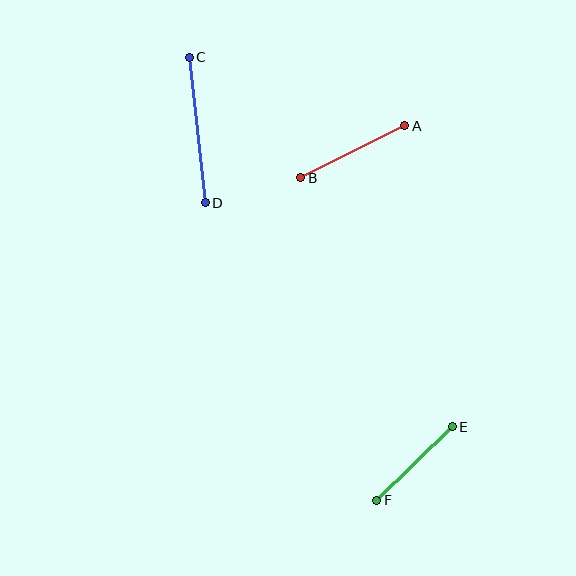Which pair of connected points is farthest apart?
Points C and D are farthest apart.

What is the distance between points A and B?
The distance is approximately 117 pixels.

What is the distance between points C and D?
The distance is approximately 146 pixels.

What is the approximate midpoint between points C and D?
The midpoint is at approximately (197, 130) pixels.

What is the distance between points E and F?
The distance is approximately 105 pixels.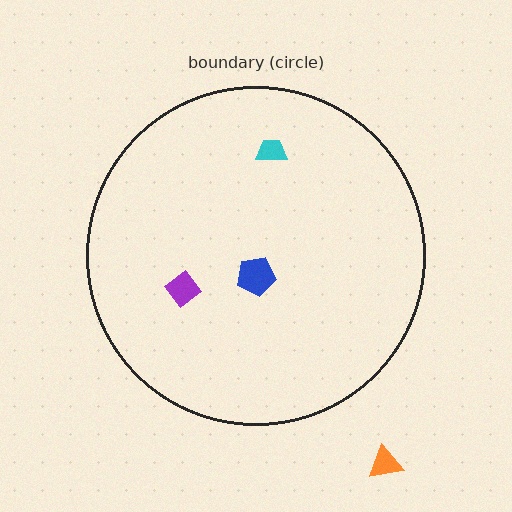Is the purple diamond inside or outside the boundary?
Inside.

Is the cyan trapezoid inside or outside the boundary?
Inside.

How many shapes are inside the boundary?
3 inside, 1 outside.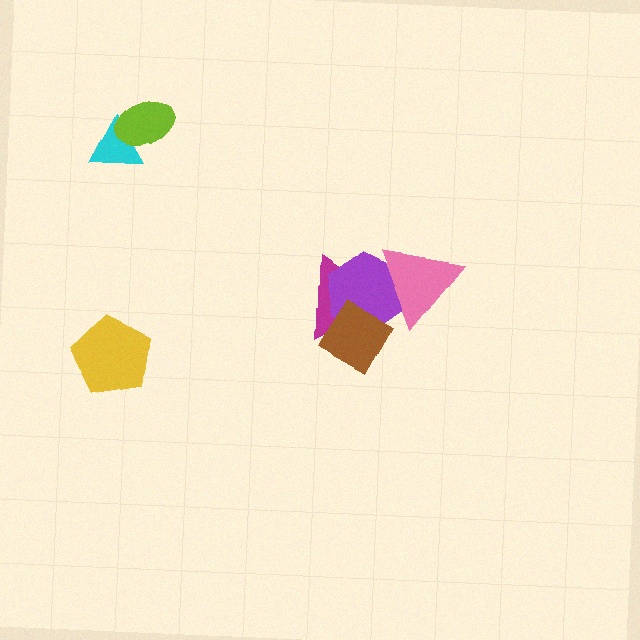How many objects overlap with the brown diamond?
2 objects overlap with the brown diamond.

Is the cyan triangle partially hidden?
Yes, it is partially covered by another shape.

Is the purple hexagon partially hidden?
Yes, it is partially covered by another shape.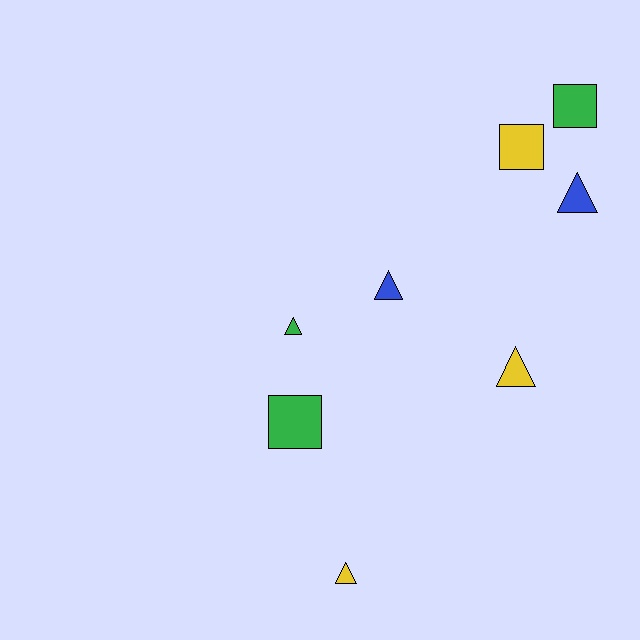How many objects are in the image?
There are 8 objects.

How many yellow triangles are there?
There are 2 yellow triangles.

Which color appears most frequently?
Green, with 3 objects.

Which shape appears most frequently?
Triangle, with 5 objects.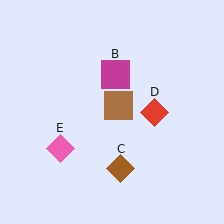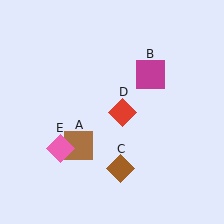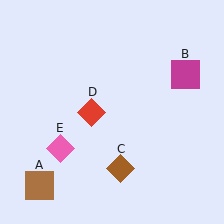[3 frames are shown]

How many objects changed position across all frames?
3 objects changed position: brown square (object A), magenta square (object B), red diamond (object D).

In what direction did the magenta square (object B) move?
The magenta square (object B) moved right.